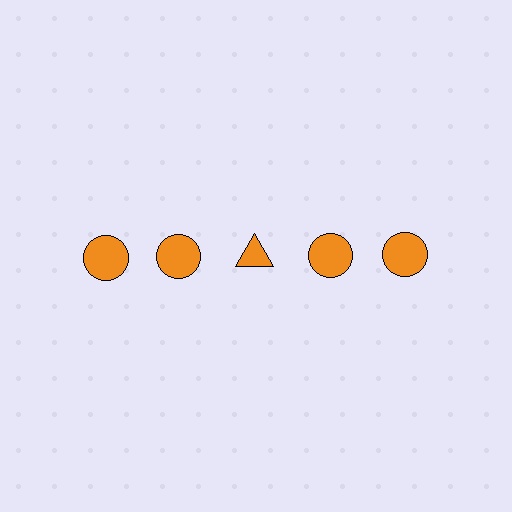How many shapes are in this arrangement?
There are 5 shapes arranged in a grid pattern.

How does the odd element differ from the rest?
It has a different shape: triangle instead of circle.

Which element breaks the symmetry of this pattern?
The orange triangle in the top row, center column breaks the symmetry. All other shapes are orange circles.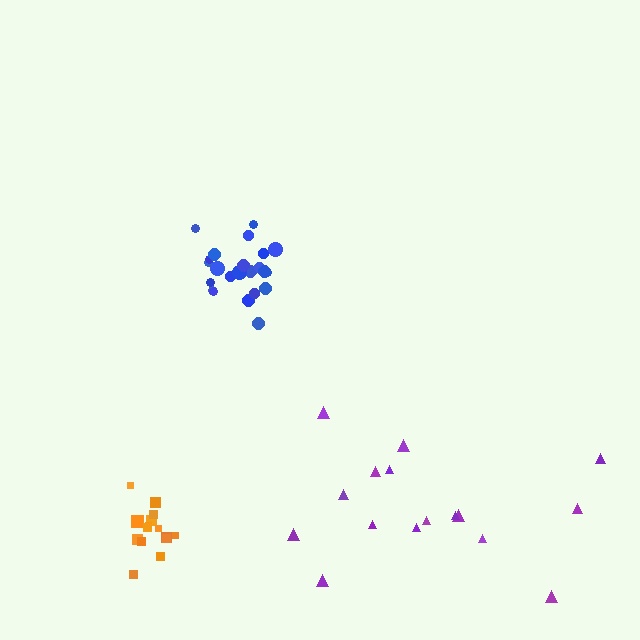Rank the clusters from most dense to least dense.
blue, orange, purple.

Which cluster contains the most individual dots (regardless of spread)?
Blue (23).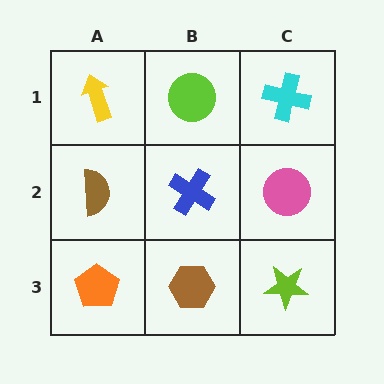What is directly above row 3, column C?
A pink circle.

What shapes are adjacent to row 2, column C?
A cyan cross (row 1, column C), a lime star (row 3, column C), a blue cross (row 2, column B).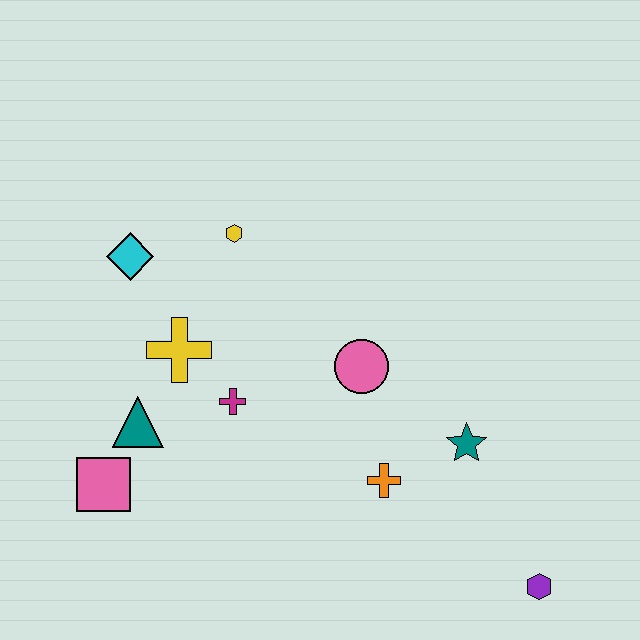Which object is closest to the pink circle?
The orange cross is closest to the pink circle.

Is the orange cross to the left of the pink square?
No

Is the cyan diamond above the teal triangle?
Yes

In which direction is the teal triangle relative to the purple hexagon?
The teal triangle is to the left of the purple hexagon.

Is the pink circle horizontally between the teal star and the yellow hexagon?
Yes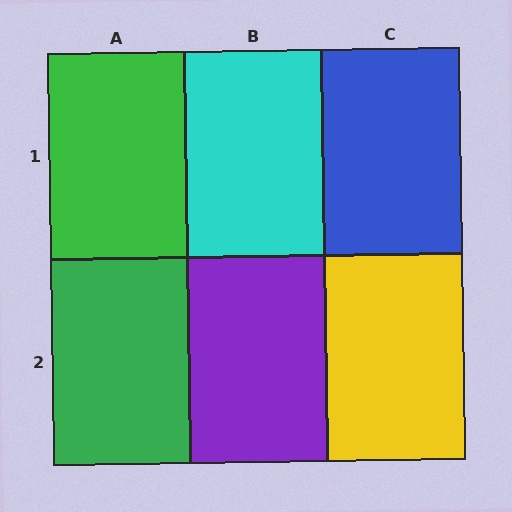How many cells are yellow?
1 cell is yellow.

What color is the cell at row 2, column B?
Purple.